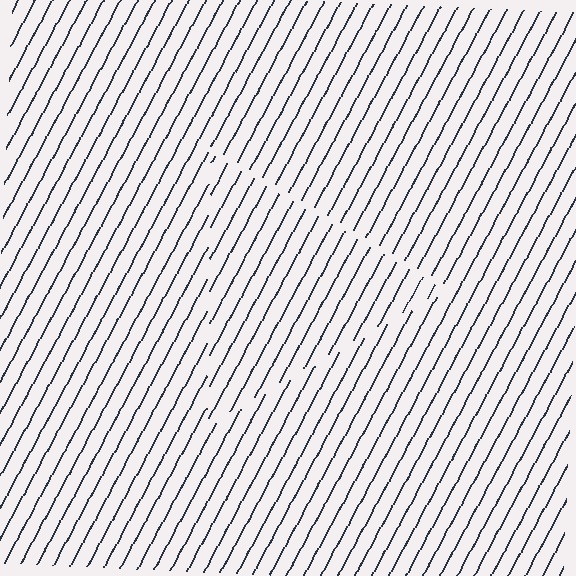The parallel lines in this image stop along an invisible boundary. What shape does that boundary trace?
An illusory triangle. The interior of the shape contains the same grating, shifted by half a period — the contour is defined by the phase discontinuity where line-ends from the inner and outer gratings abut.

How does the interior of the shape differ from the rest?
The interior of the shape contains the same grating, shifted by half a period — the contour is defined by the phase discontinuity where line-ends from the inner and outer gratings abut.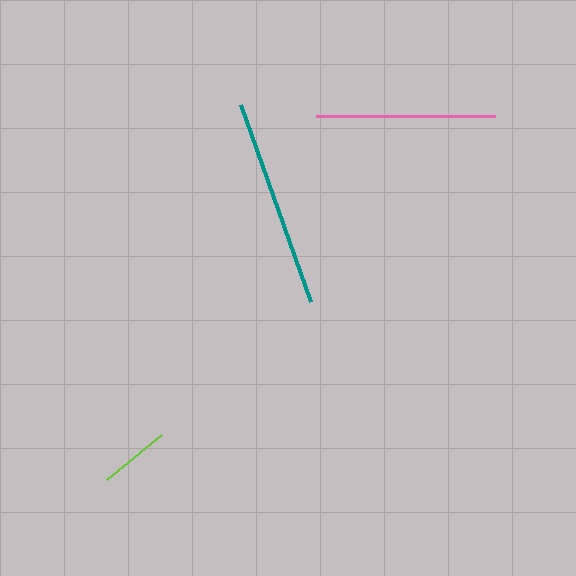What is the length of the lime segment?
The lime segment is approximately 71 pixels long.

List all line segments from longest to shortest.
From longest to shortest: teal, pink, lime.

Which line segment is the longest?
The teal line is the longest at approximately 210 pixels.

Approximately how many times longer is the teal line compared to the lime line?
The teal line is approximately 2.9 times the length of the lime line.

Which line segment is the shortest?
The lime line is the shortest at approximately 71 pixels.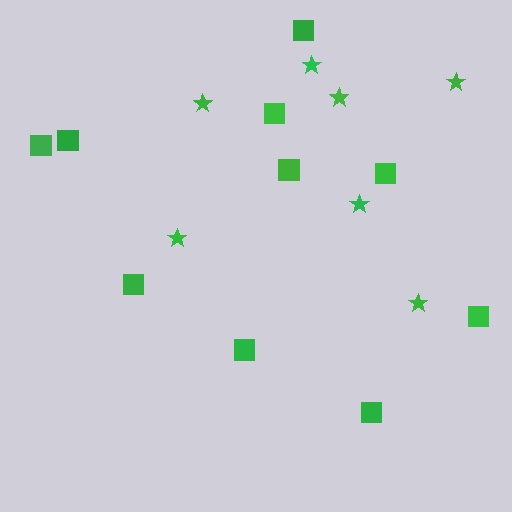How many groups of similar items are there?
There are 2 groups: one group of stars (7) and one group of squares (10).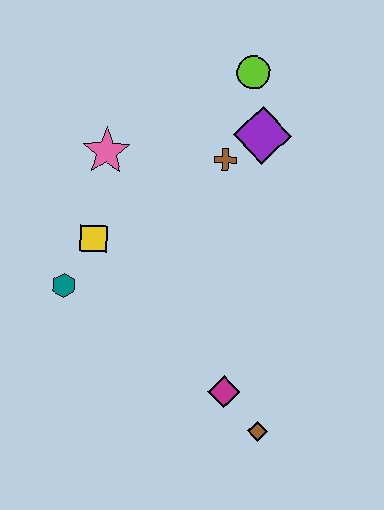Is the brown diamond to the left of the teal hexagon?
No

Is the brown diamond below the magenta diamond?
Yes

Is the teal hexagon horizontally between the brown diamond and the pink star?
No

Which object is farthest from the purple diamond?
The brown diamond is farthest from the purple diamond.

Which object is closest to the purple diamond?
The brown cross is closest to the purple diamond.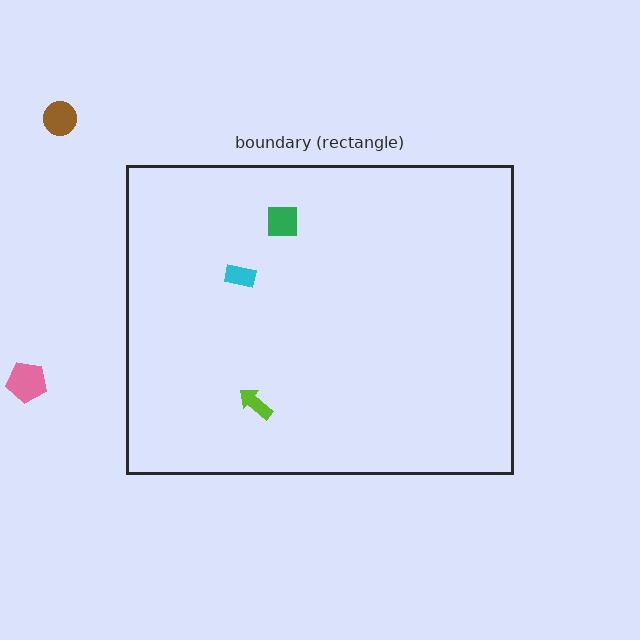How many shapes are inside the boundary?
3 inside, 2 outside.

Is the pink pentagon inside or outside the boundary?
Outside.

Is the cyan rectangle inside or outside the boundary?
Inside.